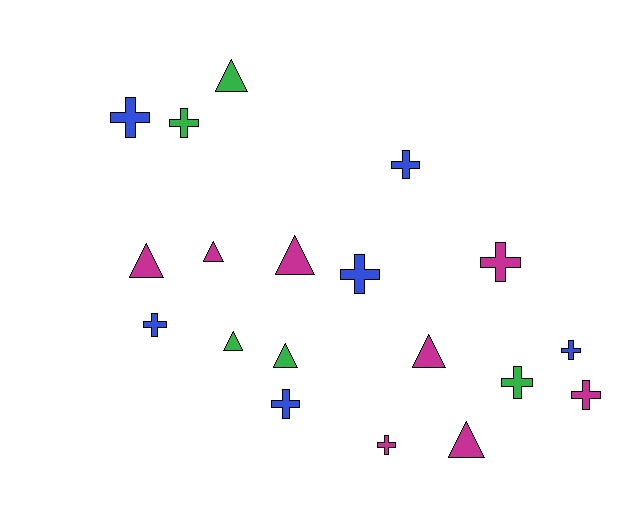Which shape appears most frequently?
Cross, with 11 objects.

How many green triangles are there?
There are 3 green triangles.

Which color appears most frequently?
Magenta, with 8 objects.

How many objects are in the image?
There are 19 objects.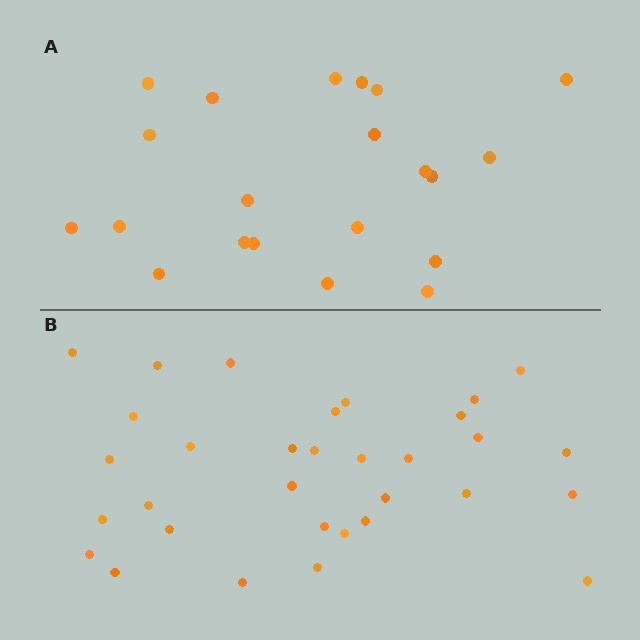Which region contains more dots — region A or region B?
Region B (the bottom region) has more dots.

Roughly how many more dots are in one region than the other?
Region B has roughly 12 or so more dots than region A.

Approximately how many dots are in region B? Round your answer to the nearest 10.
About 30 dots. (The exact count is 32, which rounds to 30.)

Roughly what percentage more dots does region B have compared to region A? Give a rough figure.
About 50% more.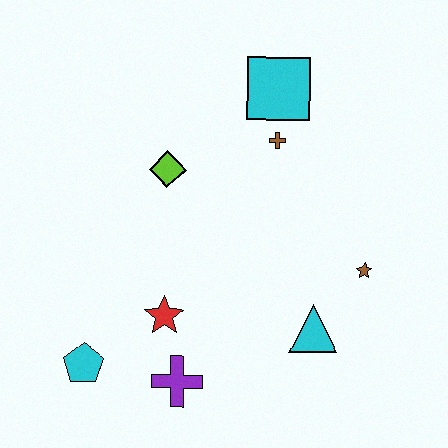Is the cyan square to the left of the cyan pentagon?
No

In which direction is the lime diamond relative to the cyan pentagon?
The lime diamond is above the cyan pentagon.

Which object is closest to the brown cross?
The cyan square is closest to the brown cross.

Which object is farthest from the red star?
The cyan square is farthest from the red star.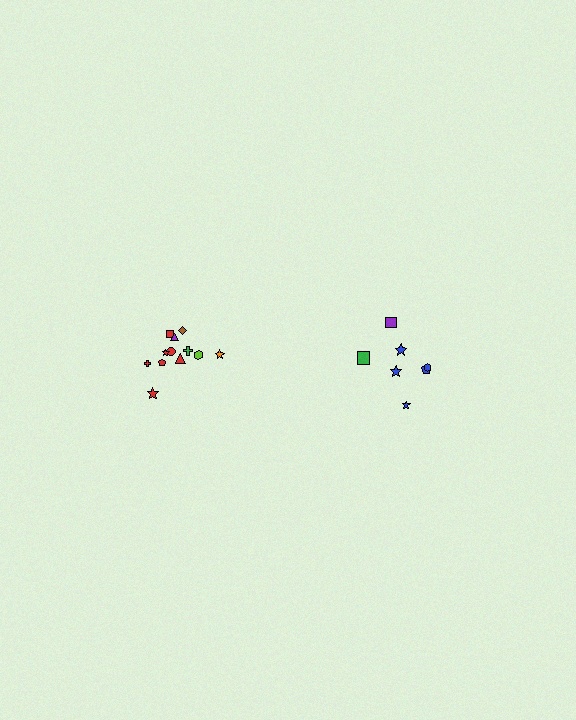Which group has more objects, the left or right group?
The left group.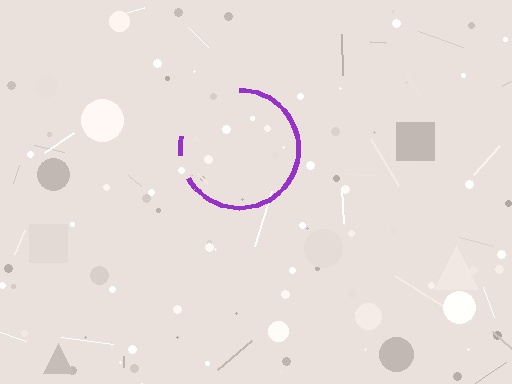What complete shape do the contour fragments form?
The contour fragments form a circle.